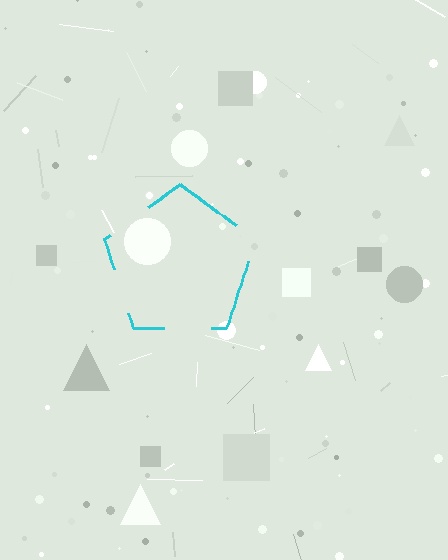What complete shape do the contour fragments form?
The contour fragments form a pentagon.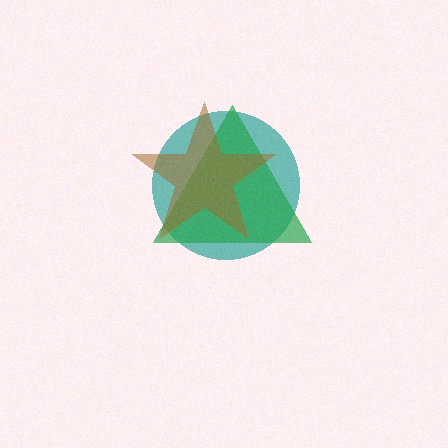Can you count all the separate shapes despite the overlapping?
Yes, there are 3 separate shapes.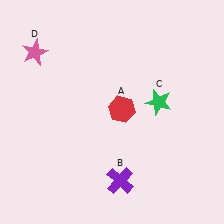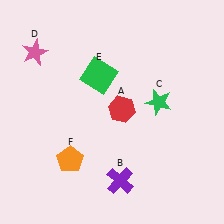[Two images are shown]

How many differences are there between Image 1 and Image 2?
There are 2 differences between the two images.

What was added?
A green square (E), an orange pentagon (F) were added in Image 2.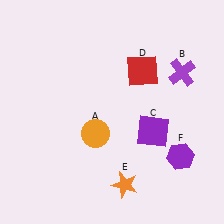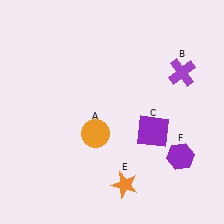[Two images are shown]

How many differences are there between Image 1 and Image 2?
There is 1 difference between the two images.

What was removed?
The red square (D) was removed in Image 2.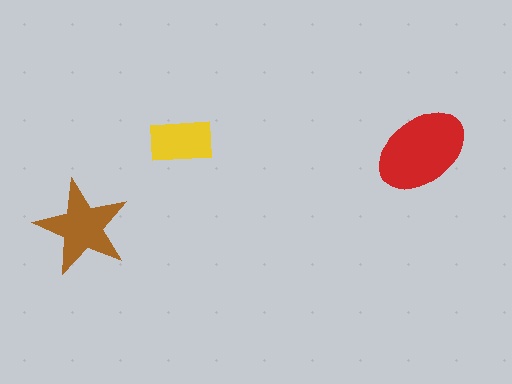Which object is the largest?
The red ellipse.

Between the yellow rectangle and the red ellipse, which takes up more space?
The red ellipse.